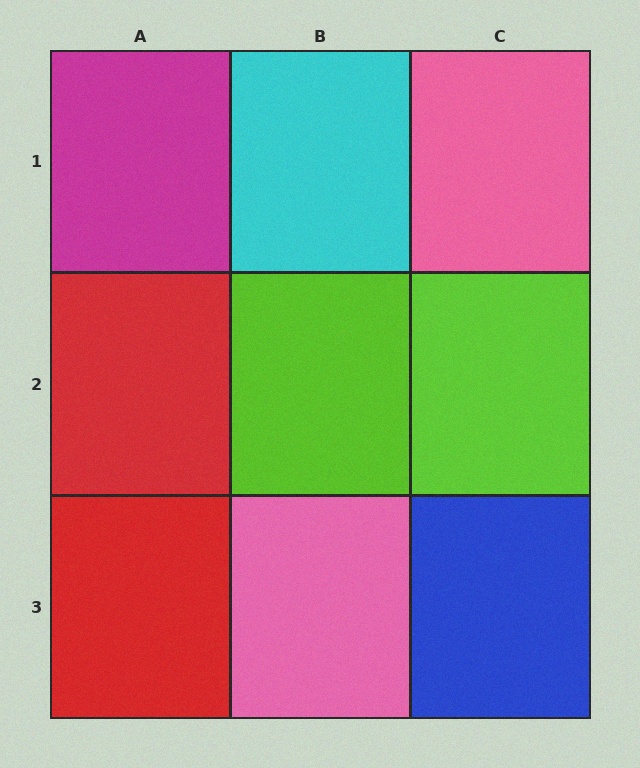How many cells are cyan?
1 cell is cyan.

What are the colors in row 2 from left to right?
Red, lime, lime.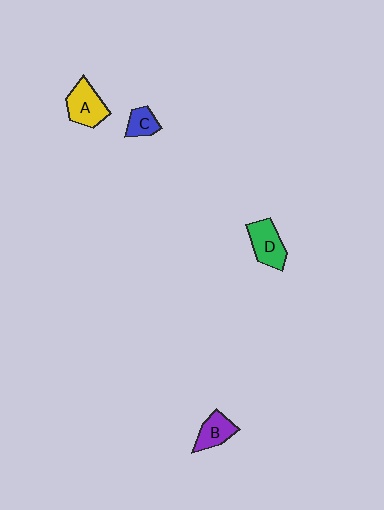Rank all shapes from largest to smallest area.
From largest to smallest: A (yellow), D (green), B (purple), C (blue).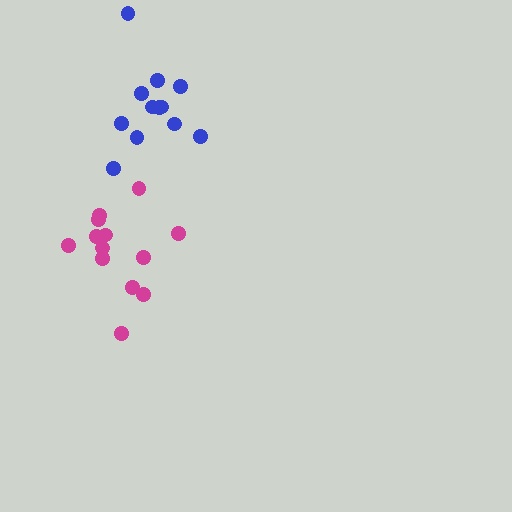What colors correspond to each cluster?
The clusters are colored: magenta, blue.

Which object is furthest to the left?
The magenta cluster is leftmost.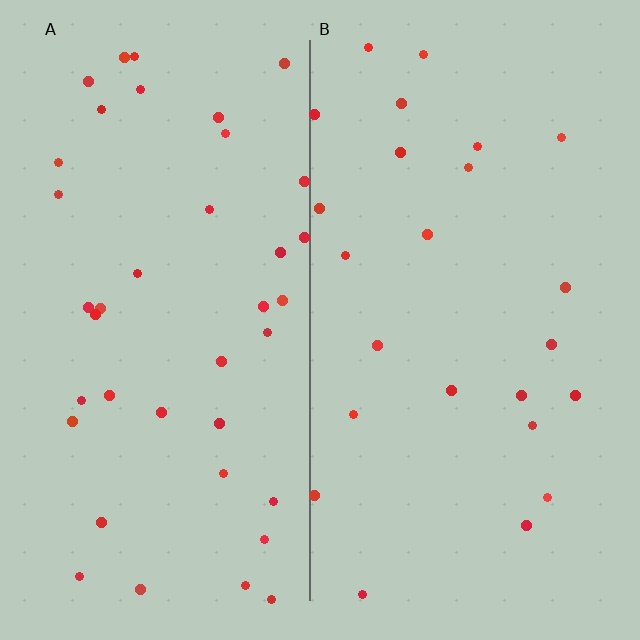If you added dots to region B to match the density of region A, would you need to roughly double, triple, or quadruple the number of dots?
Approximately double.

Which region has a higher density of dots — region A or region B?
A (the left).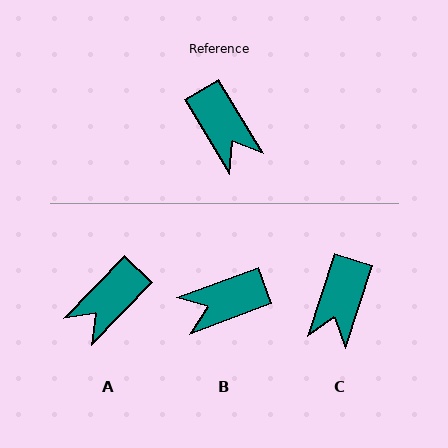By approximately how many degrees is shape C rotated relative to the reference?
Approximately 49 degrees clockwise.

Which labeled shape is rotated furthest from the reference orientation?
B, about 101 degrees away.